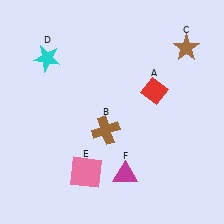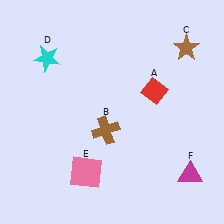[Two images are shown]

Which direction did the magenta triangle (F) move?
The magenta triangle (F) moved right.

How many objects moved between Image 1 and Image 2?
1 object moved between the two images.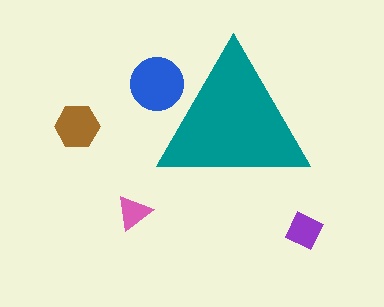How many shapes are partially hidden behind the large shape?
1 shape is partially hidden.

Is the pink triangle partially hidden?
No, the pink triangle is fully visible.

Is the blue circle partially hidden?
Yes, the blue circle is partially hidden behind the teal triangle.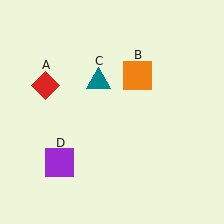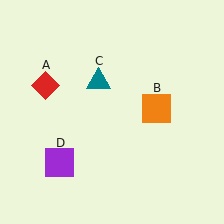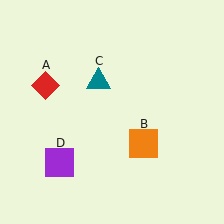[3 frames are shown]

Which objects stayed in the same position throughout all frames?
Red diamond (object A) and teal triangle (object C) and purple square (object D) remained stationary.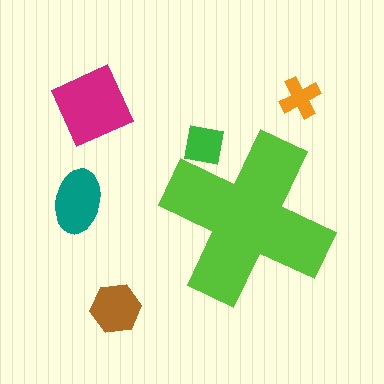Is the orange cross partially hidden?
No, the orange cross is fully visible.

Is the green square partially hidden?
Yes, the green square is partially hidden behind the lime cross.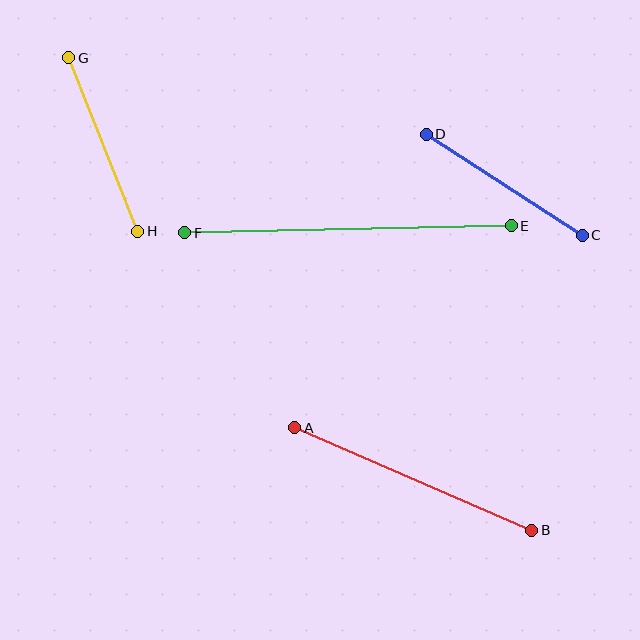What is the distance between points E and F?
The distance is approximately 326 pixels.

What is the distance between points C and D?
The distance is approximately 186 pixels.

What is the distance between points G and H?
The distance is approximately 187 pixels.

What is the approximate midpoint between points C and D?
The midpoint is at approximately (504, 185) pixels.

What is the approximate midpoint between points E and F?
The midpoint is at approximately (348, 229) pixels.